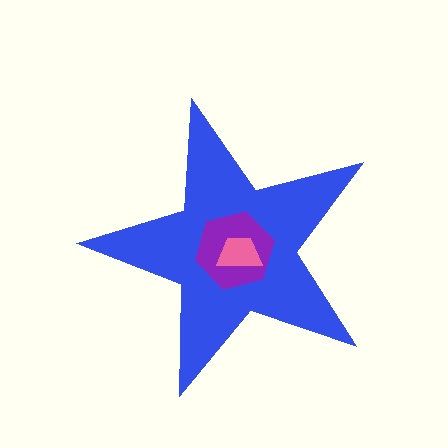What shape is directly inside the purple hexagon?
The pink trapezoid.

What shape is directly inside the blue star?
The purple hexagon.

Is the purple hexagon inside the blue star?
Yes.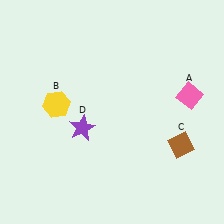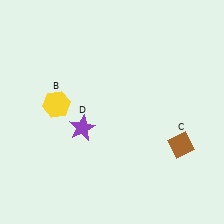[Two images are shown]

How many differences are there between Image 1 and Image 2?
There is 1 difference between the two images.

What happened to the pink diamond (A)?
The pink diamond (A) was removed in Image 2. It was in the top-right area of Image 1.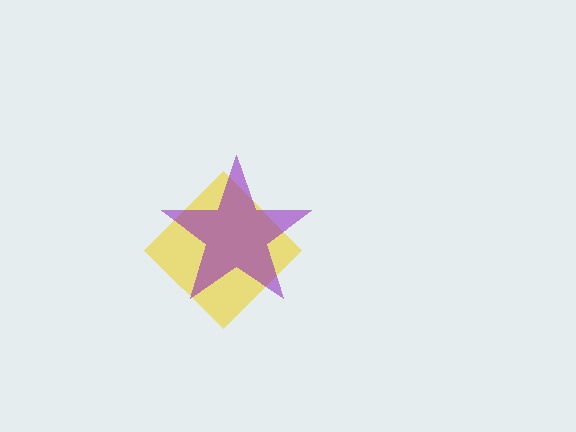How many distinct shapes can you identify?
There are 2 distinct shapes: a yellow diamond, a purple star.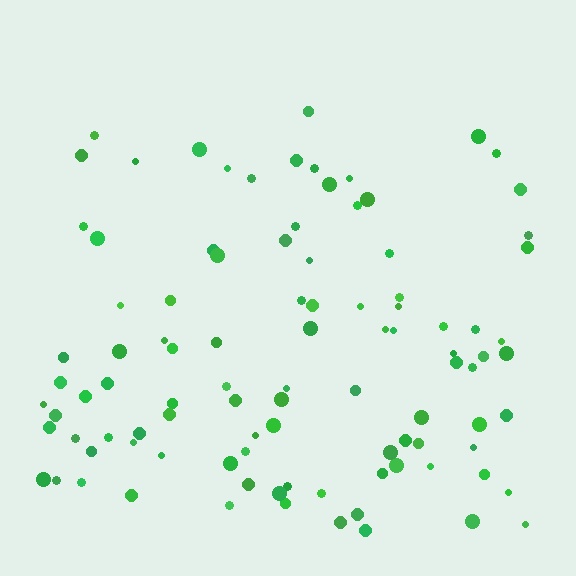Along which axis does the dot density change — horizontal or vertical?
Vertical.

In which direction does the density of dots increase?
From top to bottom, with the bottom side densest.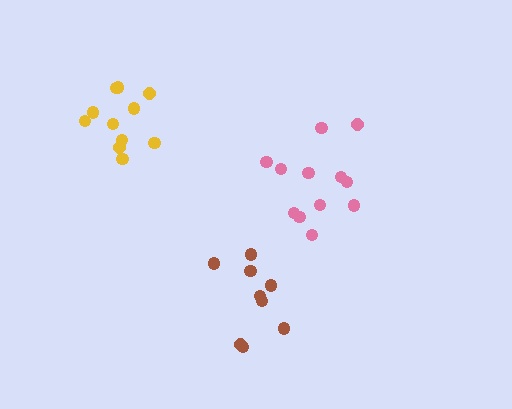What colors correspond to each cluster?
The clusters are colored: yellow, pink, brown.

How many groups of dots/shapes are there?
There are 3 groups.